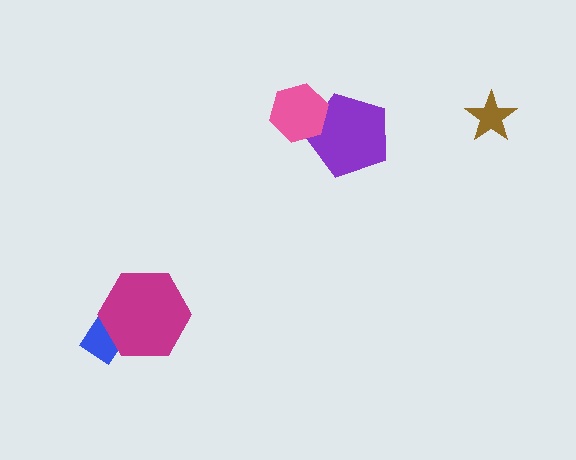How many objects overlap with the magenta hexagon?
1 object overlaps with the magenta hexagon.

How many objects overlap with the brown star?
0 objects overlap with the brown star.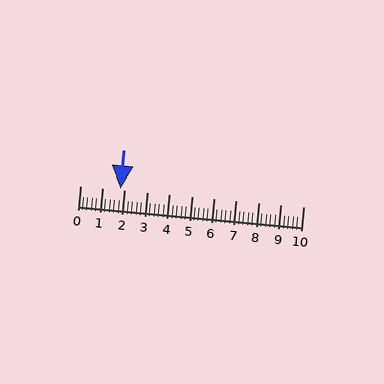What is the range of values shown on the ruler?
The ruler shows values from 0 to 10.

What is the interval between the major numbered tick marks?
The major tick marks are spaced 1 units apart.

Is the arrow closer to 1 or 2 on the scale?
The arrow is closer to 2.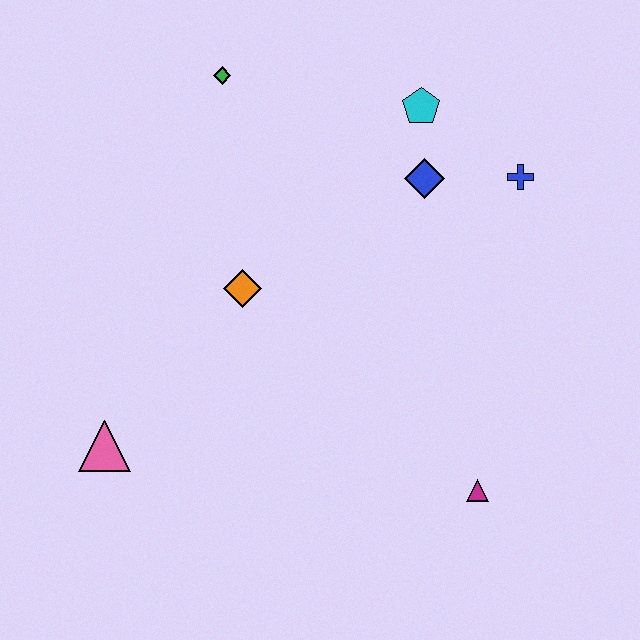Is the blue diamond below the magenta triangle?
No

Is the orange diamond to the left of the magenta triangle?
Yes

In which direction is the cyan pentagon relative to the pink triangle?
The cyan pentagon is above the pink triangle.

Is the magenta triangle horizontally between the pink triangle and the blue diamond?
No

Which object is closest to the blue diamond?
The cyan pentagon is closest to the blue diamond.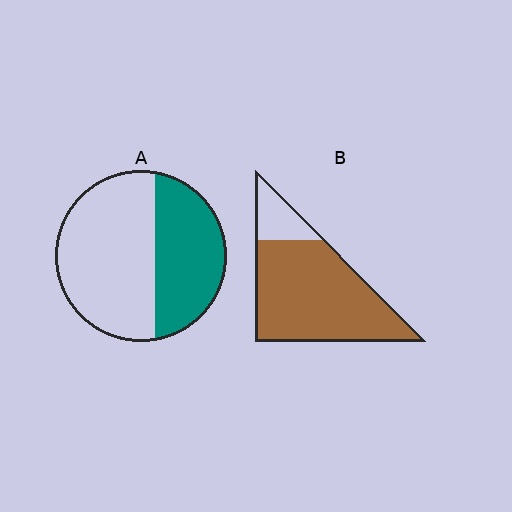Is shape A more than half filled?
No.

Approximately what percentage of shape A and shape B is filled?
A is approximately 40% and B is approximately 85%.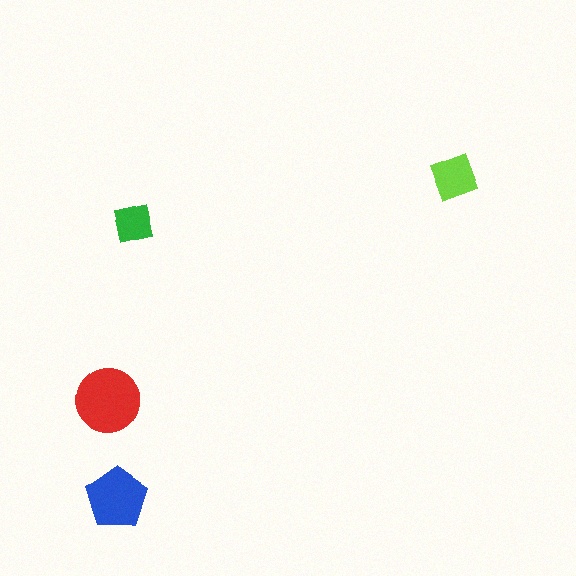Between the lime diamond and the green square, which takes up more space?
The lime diamond.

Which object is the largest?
The red circle.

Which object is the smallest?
The green square.